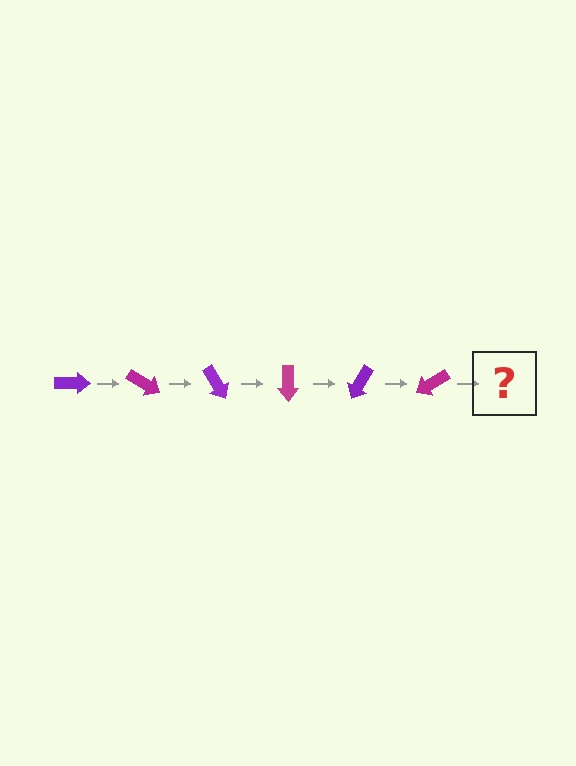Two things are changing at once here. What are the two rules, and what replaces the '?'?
The two rules are that it rotates 30 degrees each step and the color cycles through purple and magenta. The '?' should be a purple arrow, rotated 180 degrees from the start.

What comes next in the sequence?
The next element should be a purple arrow, rotated 180 degrees from the start.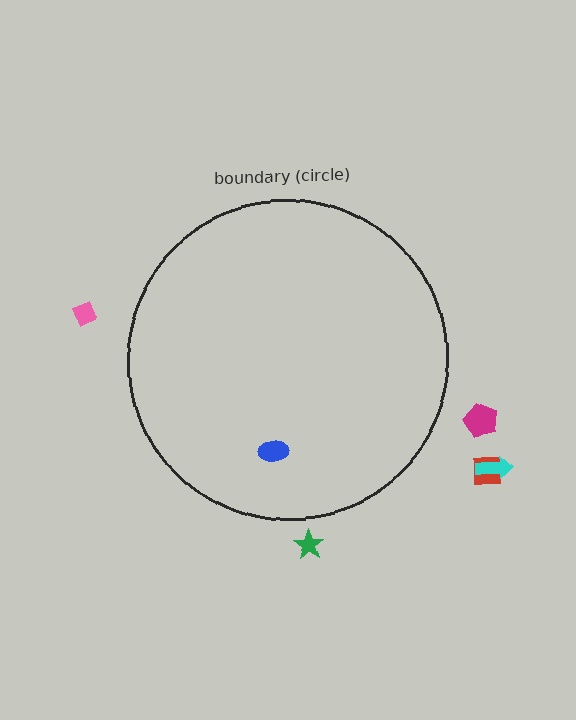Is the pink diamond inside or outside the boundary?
Outside.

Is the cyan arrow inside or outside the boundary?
Outside.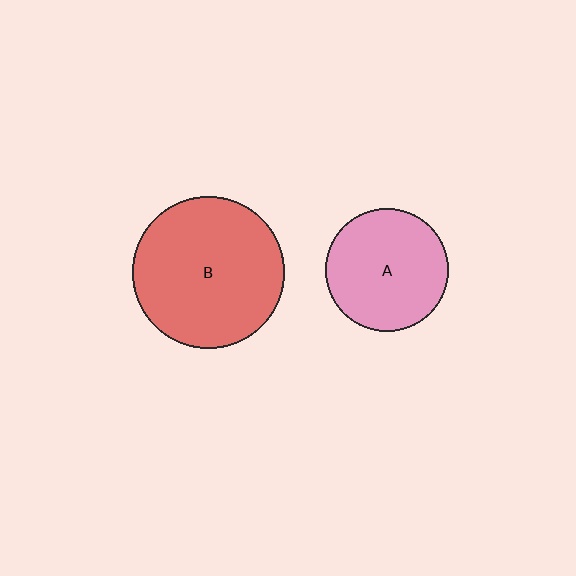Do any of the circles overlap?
No, none of the circles overlap.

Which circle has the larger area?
Circle B (red).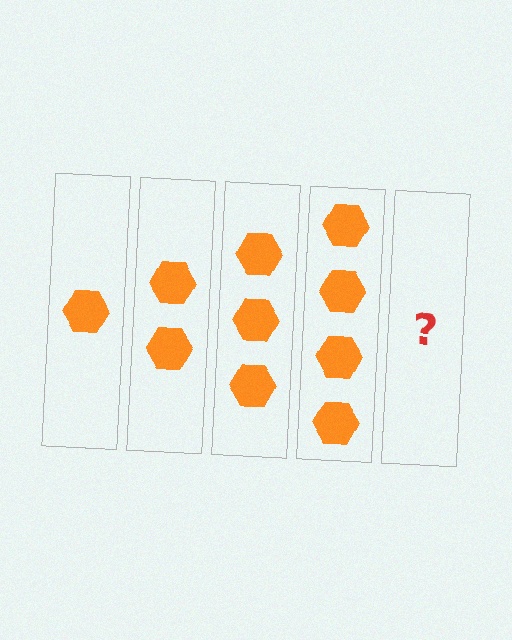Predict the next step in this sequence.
The next step is 5 hexagons.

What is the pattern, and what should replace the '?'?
The pattern is that each step adds one more hexagon. The '?' should be 5 hexagons.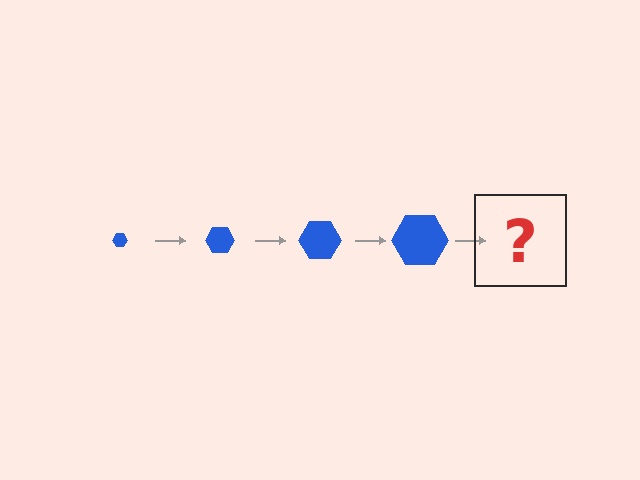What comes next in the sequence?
The next element should be a blue hexagon, larger than the previous one.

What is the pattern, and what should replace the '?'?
The pattern is that the hexagon gets progressively larger each step. The '?' should be a blue hexagon, larger than the previous one.